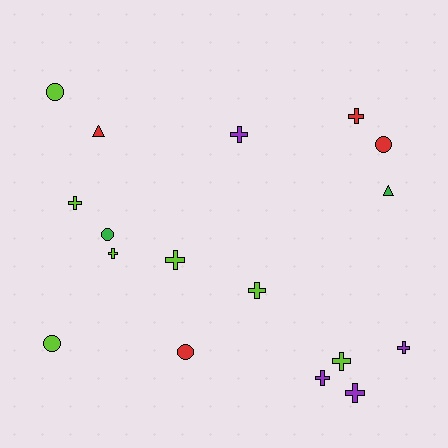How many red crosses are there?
There is 1 red cross.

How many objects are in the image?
There are 17 objects.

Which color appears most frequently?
Lime, with 7 objects.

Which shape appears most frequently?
Cross, with 10 objects.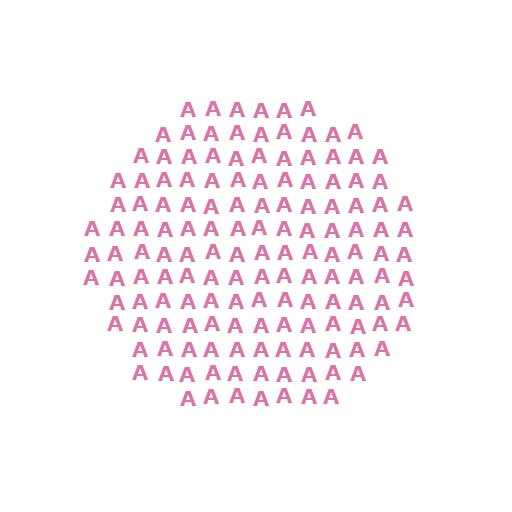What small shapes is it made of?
It is made of small letter A's.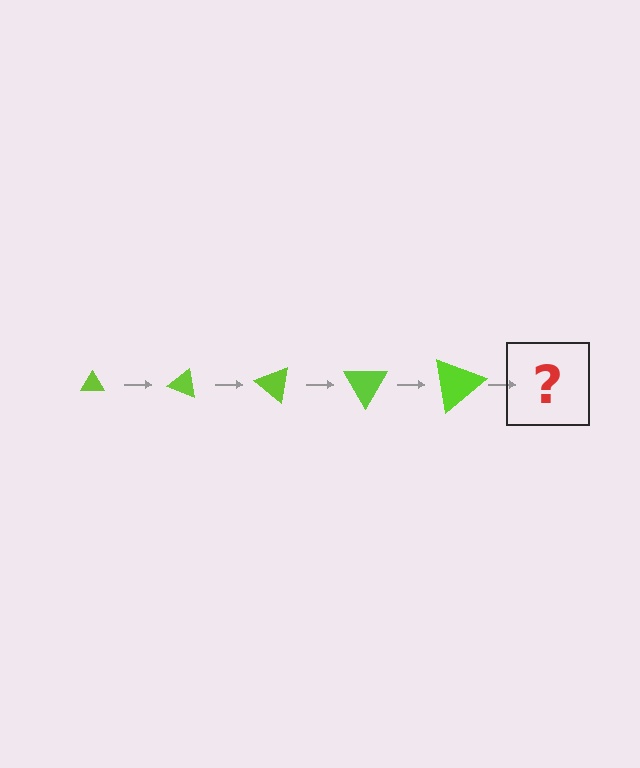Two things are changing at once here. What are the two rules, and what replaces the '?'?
The two rules are that the triangle grows larger each step and it rotates 20 degrees each step. The '?' should be a triangle, larger than the previous one and rotated 100 degrees from the start.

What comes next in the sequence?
The next element should be a triangle, larger than the previous one and rotated 100 degrees from the start.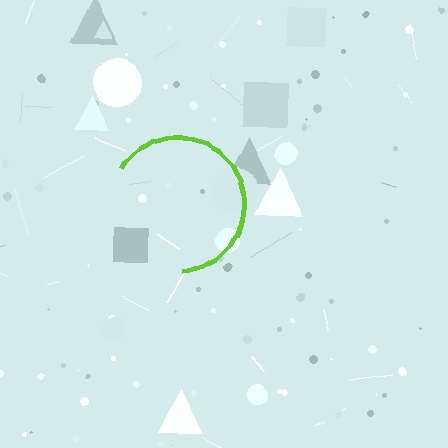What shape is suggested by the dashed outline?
The dashed outline suggests a circle.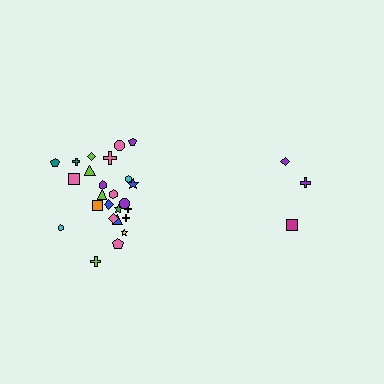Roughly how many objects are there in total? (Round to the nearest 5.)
Roughly 30 objects in total.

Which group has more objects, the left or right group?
The left group.